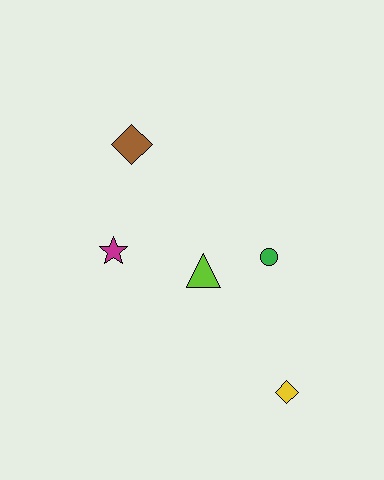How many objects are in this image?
There are 5 objects.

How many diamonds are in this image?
There are 2 diamonds.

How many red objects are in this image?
There are no red objects.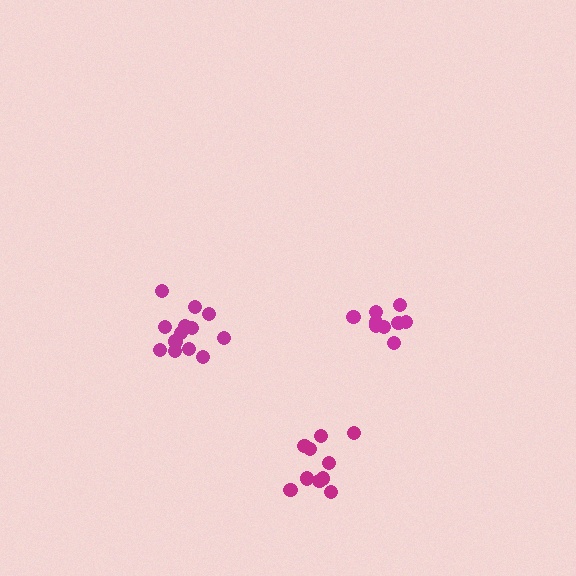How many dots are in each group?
Group 1: 13 dots, Group 2: 9 dots, Group 3: 10 dots (32 total).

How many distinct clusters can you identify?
There are 3 distinct clusters.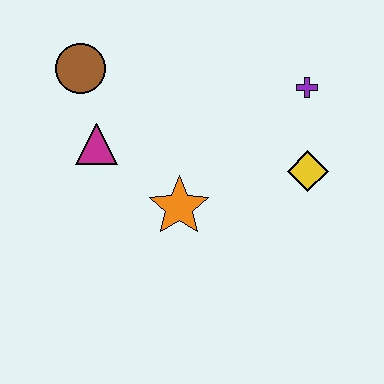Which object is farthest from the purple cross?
The brown circle is farthest from the purple cross.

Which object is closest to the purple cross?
The yellow diamond is closest to the purple cross.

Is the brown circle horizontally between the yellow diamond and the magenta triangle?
No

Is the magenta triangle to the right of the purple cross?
No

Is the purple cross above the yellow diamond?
Yes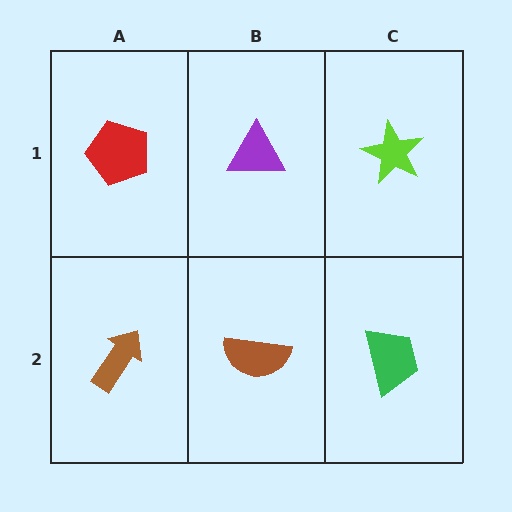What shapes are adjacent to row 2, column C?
A lime star (row 1, column C), a brown semicircle (row 2, column B).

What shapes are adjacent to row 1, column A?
A brown arrow (row 2, column A), a purple triangle (row 1, column B).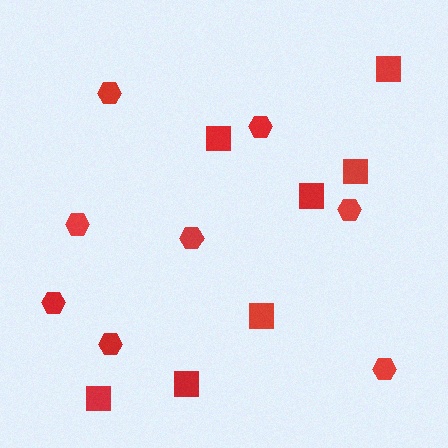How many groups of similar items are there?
There are 2 groups: one group of squares (7) and one group of hexagons (8).